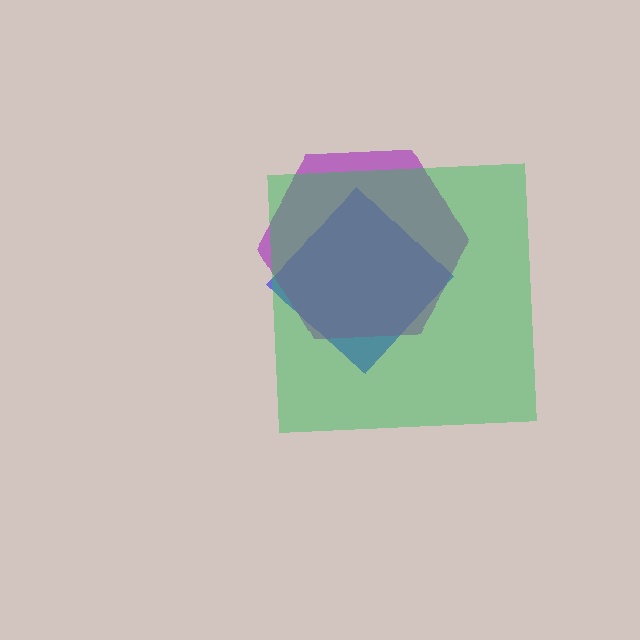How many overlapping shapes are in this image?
There are 3 overlapping shapes in the image.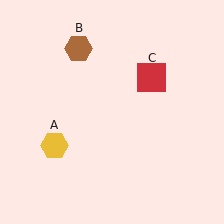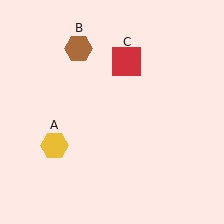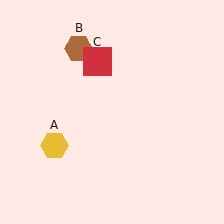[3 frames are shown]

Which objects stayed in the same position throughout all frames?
Yellow hexagon (object A) and brown hexagon (object B) remained stationary.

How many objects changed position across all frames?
1 object changed position: red square (object C).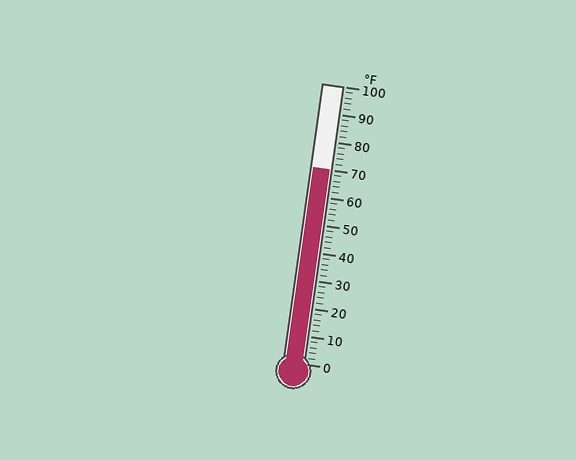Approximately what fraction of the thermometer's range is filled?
The thermometer is filled to approximately 70% of its range.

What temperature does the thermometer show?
The thermometer shows approximately 70°F.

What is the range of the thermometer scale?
The thermometer scale ranges from 0°F to 100°F.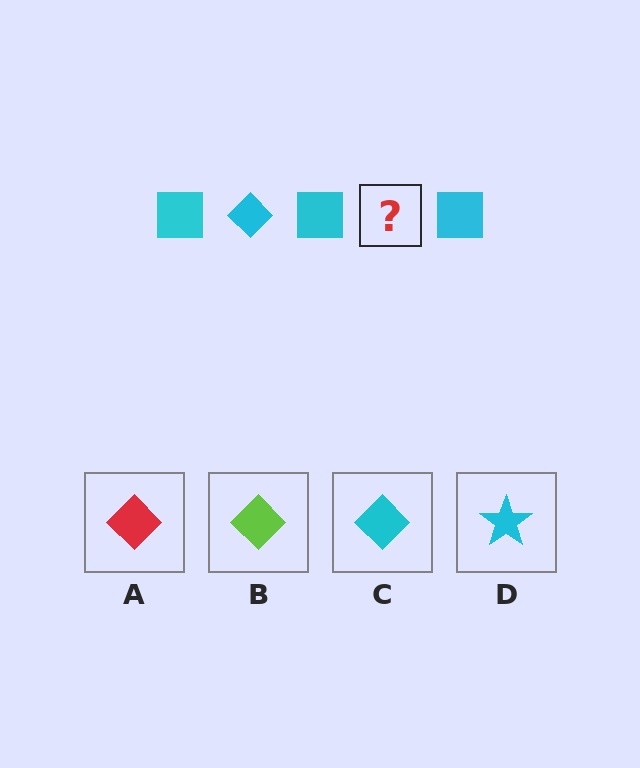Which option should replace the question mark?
Option C.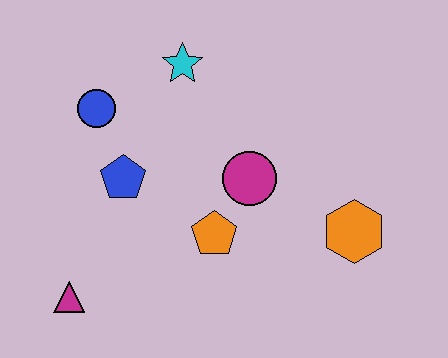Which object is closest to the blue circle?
The blue pentagon is closest to the blue circle.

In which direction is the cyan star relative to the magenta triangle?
The cyan star is above the magenta triangle.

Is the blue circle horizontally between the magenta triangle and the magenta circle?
Yes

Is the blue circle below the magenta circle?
No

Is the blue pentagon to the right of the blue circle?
Yes